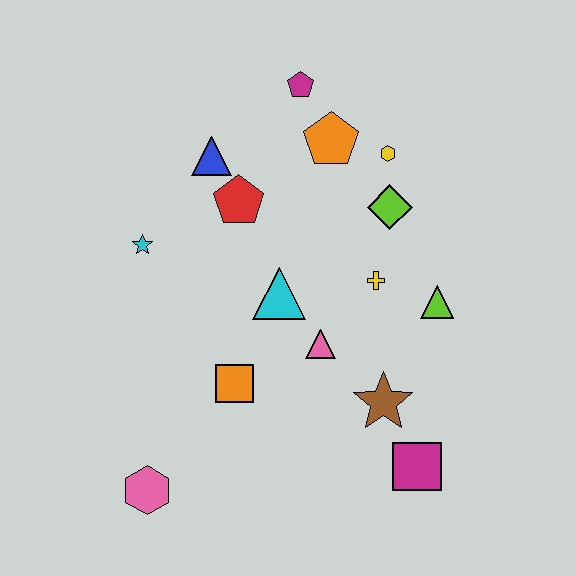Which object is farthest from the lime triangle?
The pink hexagon is farthest from the lime triangle.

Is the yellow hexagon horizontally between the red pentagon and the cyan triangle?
No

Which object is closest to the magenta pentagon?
The orange pentagon is closest to the magenta pentagon.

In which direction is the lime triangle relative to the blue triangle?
The lime triangle is to the right of the blue triangle.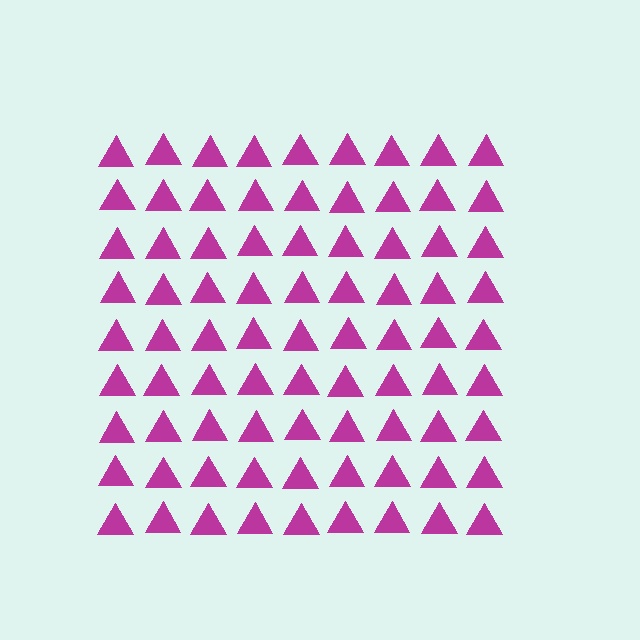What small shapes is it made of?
It is made of small triangles.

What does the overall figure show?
The overall figure shows a square.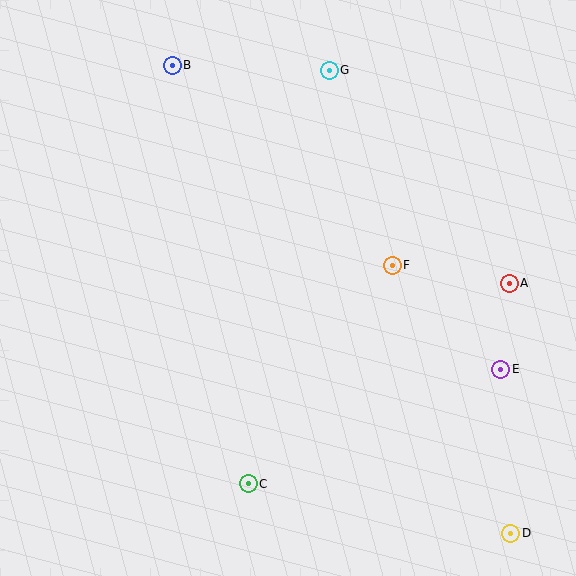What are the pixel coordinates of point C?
Point C is at (248, 484).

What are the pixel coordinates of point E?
Point E is at (501, 369).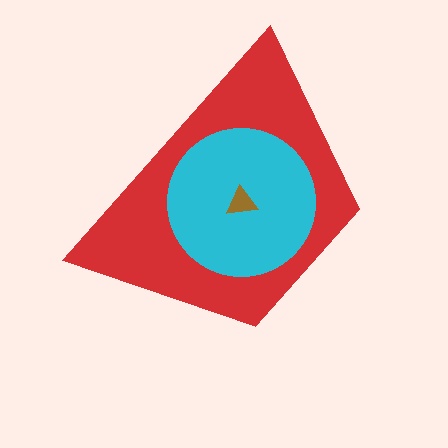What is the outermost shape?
The red trapezoid.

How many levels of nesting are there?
3.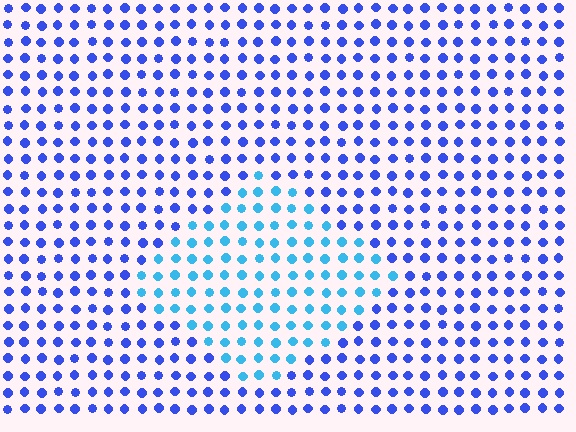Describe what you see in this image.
The image is filled with small blue elements in a uniform arrangement. A diamond-shaped region is visible where the elements are tinted to a slightly different hue, forming a subtle color boundary.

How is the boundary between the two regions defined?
The boundary is defined purely by a slight shift in hue (about 37 degrees). Spacing, size, and orientation are identical on both sides.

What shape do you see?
I see a diamond.